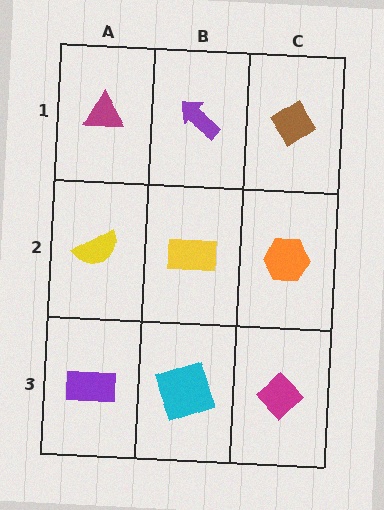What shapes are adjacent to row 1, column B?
A yellow rectangle (row 2, column B), a magenta triangle (row 1, column A), a brown diamond (row 1, column C).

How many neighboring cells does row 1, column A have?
2.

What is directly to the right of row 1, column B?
A brown diamond.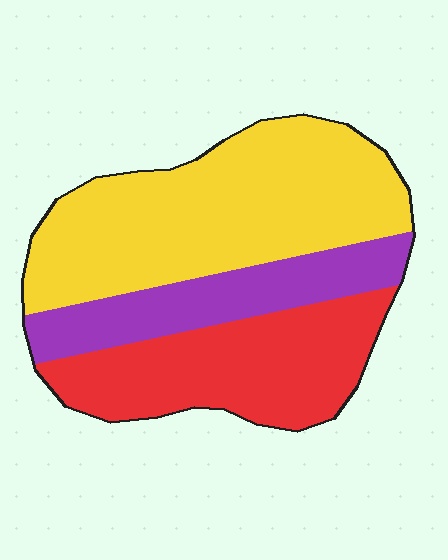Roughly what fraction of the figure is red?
Red takes up about one third (1/3) of the figure.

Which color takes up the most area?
Yellow, at roughly 50%.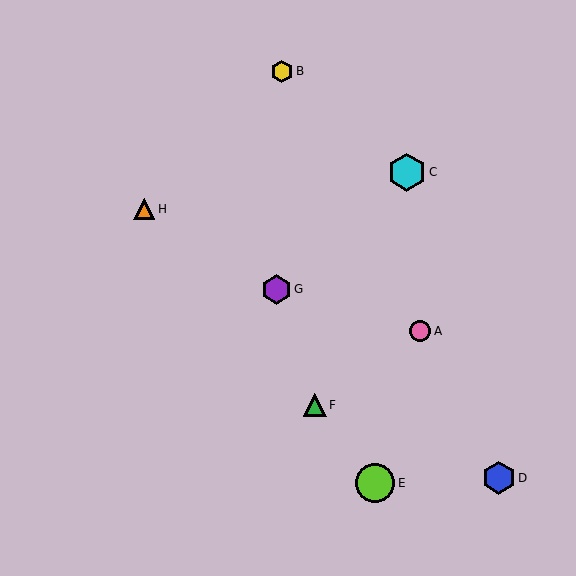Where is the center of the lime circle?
The center of the lime circle is at (375, 483).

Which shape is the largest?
The lime circle (labeled E) is the largest.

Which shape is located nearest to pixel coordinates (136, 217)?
The orange triangle (labeled H) at (144, 209) is nearest to that location.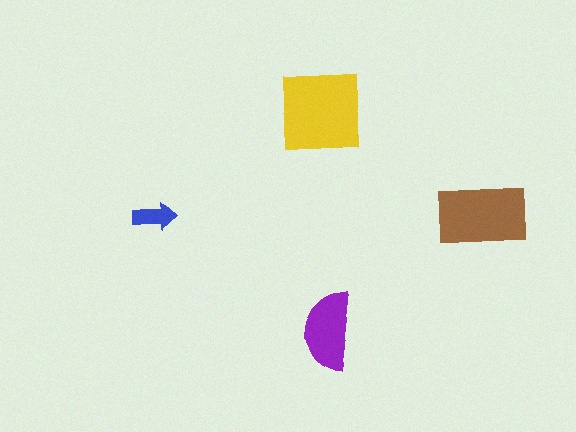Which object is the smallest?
The blue arrow.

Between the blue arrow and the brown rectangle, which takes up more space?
The brown rectangle.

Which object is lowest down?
The purple semicircle is bottommost.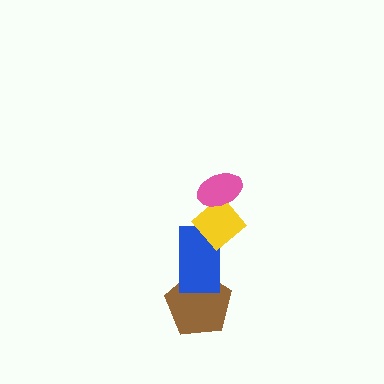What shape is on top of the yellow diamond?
The pink ellipse is on top of the yellow diamond.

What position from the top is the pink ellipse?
The pink ellipse is 1st from the top.